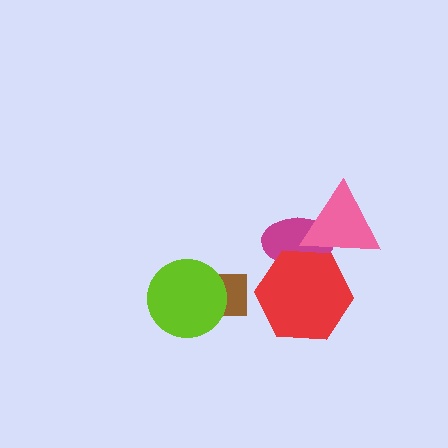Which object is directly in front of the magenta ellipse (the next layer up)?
The pink triangle is directly in front of the magenta ellipse.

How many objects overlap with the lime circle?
1 object overlaps with the lime circle.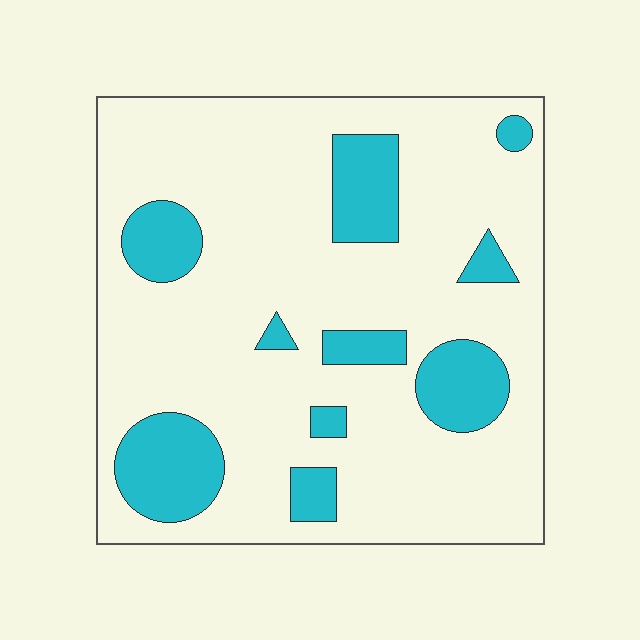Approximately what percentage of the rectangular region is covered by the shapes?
Approximately 20%.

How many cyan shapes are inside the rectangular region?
10.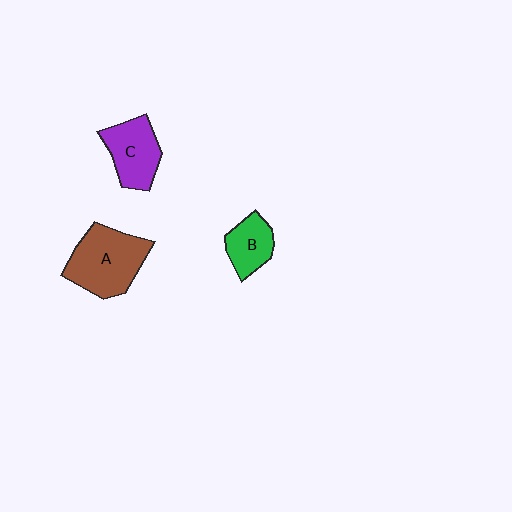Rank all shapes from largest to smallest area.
From largest to smallest: A (brown), C (purple), B (green).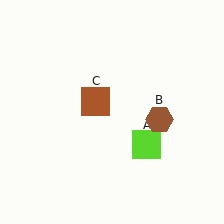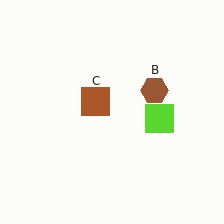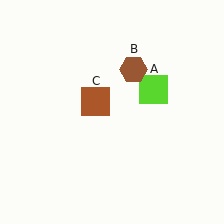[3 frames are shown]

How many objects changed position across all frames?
2 objects changed position: lime square (object A), brown hexagon (object B).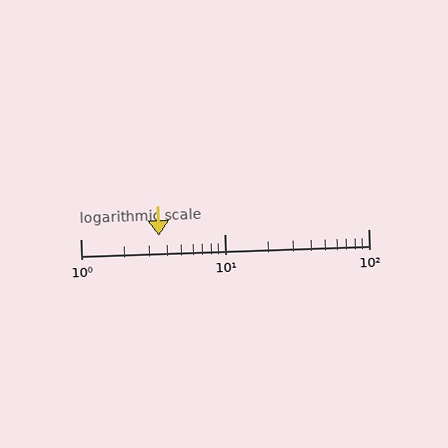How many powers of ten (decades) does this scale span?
The scale spans 2 decades, from 1 to 100.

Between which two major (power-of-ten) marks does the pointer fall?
The pointer is between 1 and 10.